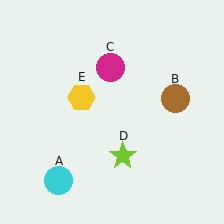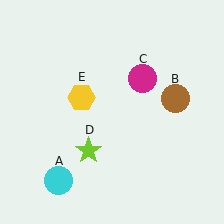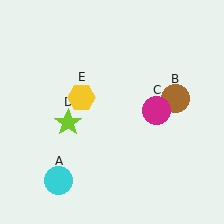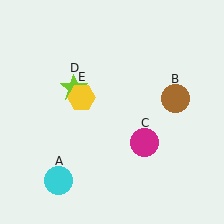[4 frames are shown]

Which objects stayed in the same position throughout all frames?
Cyan circle (object A) and brown circle (object B) and yellow hexagon (object E) remained stationary.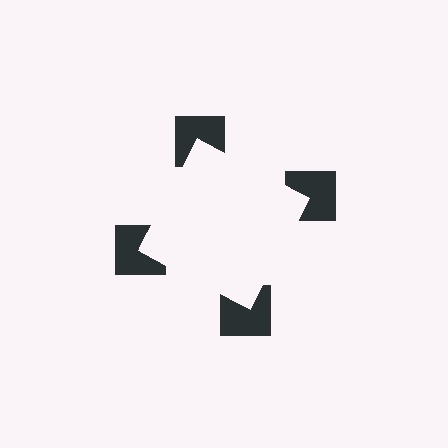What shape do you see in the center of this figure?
An illusory square — its edges are inferred from the aligned wedge cuts in the notched squares, not physically drawn.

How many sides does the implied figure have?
4 sides.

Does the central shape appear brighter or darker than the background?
It typically appears slightly brighter than the background, even though no actual brightness change is drawn.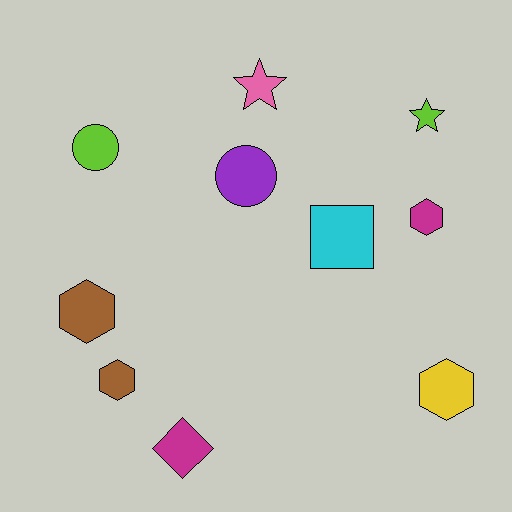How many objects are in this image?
There are 10 objects.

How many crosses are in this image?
There are no crosses.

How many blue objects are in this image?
There are no blue objects.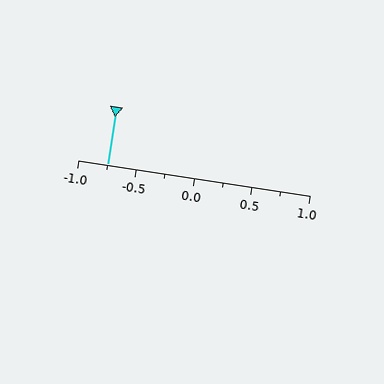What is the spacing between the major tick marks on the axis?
The major ticks are spaced 0.5 apart.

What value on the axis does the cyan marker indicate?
The marker indicates approximately -0.75.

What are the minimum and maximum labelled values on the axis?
The axis runs from -1.0 to 1.0.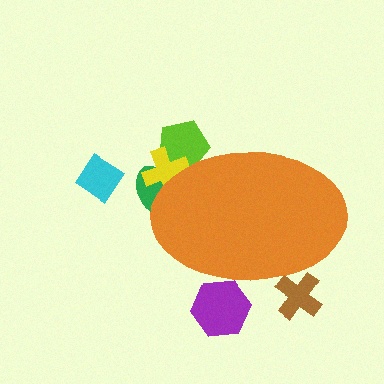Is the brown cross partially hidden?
Yes, the brown cross is partially hidden behind the orange ellipse.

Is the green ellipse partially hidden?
Yes, the green ellipse is partially hidden behind the orange ellipse.